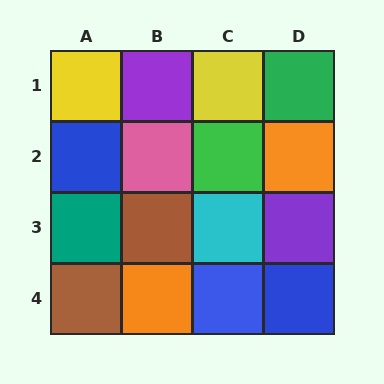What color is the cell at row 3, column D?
Purple.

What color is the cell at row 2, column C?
Green.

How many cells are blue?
3 cells are blue.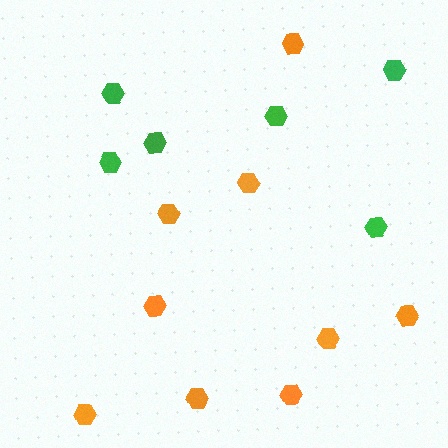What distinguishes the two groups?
There are 2 groups: one group of green hexagons (6) and one group of orange hexagons (9).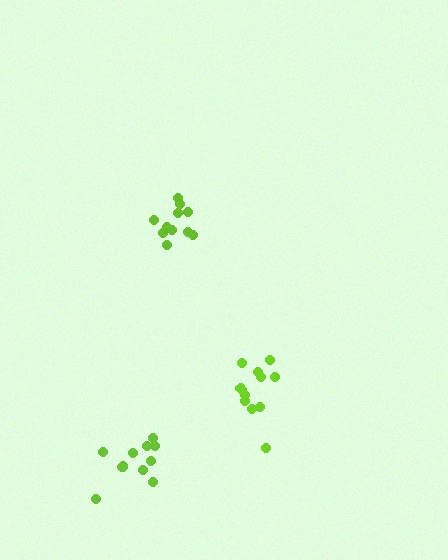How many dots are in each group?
Group 1: 12 dots, Group 2: 11 dots, Group 3: 11 dots (34 total).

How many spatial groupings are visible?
There are 3 spatial groupings.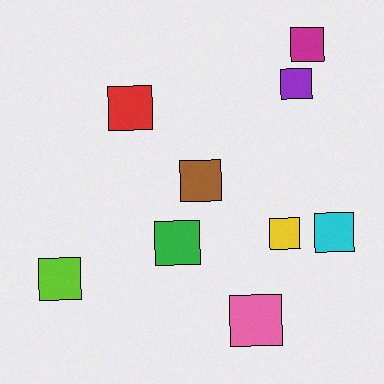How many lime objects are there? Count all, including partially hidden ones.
There is 1 lime object.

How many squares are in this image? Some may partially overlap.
There are 9 squares.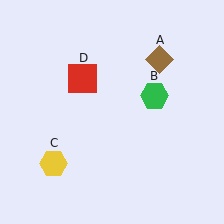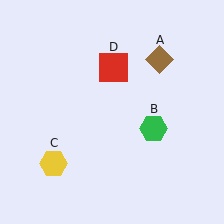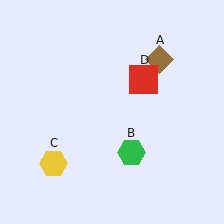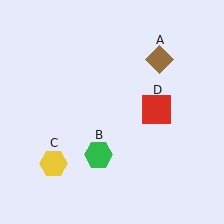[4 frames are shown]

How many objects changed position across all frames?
2 objects changed position: green hexagon (object B), red square (object D).